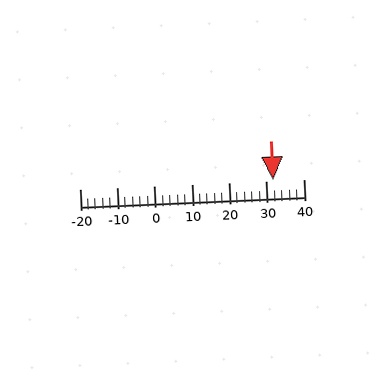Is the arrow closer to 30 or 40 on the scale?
The arrow is closer to 30.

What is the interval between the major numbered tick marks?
The major tick marks are spaced 10 units apart.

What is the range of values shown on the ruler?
The ruler shows values from -20 to 40.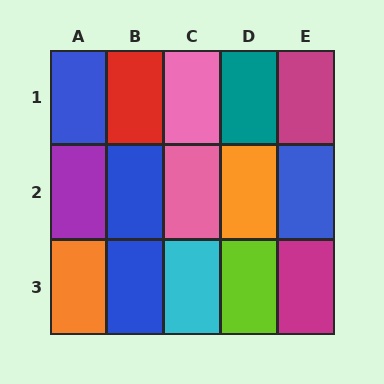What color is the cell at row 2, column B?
Blue.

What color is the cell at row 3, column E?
Magenta.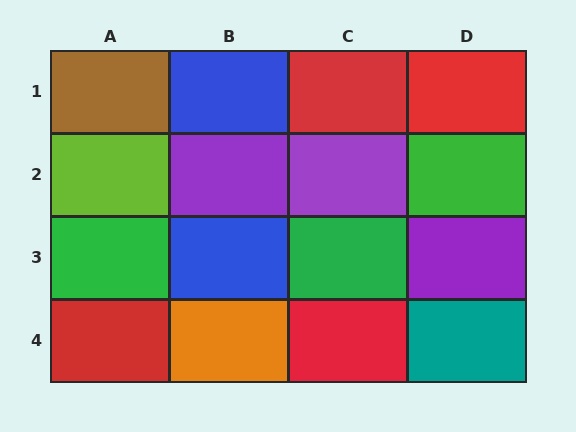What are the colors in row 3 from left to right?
Green, blue, green, purple.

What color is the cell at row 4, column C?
Red.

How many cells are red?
4 cells are red.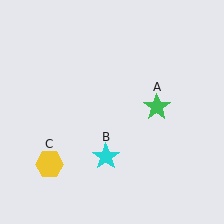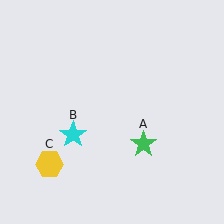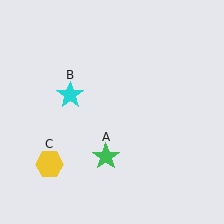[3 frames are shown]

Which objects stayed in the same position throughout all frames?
Yellow hexagon (object C) remained stationary.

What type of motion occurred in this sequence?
The green star (object A), cyan star (object B) rotated clockwise around the center of the scene.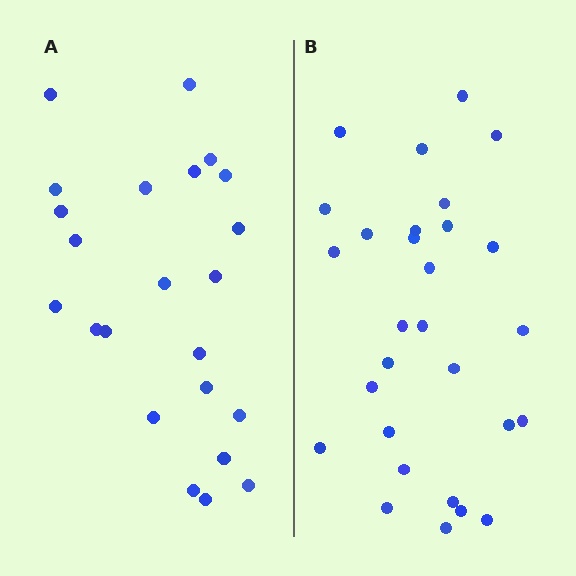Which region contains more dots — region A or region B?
Region B (the right region) has more dots.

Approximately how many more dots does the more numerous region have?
Region B has about 6 more dots than region A.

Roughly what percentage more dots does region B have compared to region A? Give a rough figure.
About 25% more.